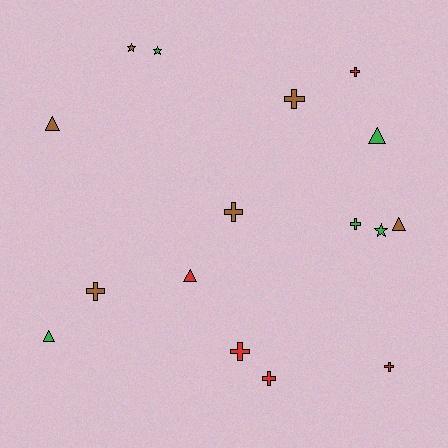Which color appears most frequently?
Brown, with 6 objects.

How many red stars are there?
There are no red stars.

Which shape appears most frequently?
Cross, with 8 objects.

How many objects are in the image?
There are 16 objects.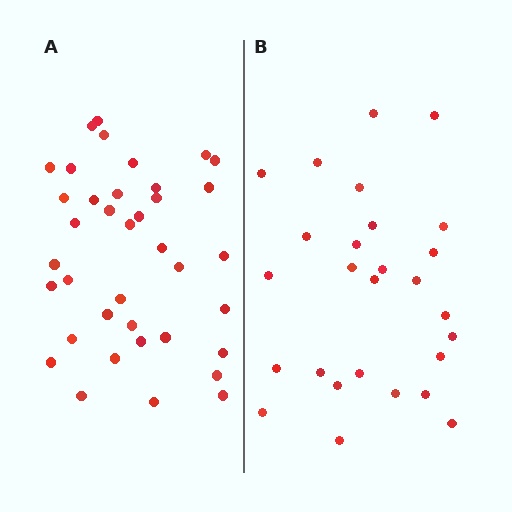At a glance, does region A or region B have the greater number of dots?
Region A (the left region) has more dots.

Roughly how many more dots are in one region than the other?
Region A has roughly 12 or so more dots than region B.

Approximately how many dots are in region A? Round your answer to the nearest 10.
About 40 dots. (The exact count is 38, which rounds to 40.)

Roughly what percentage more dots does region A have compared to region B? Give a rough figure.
About 40% more.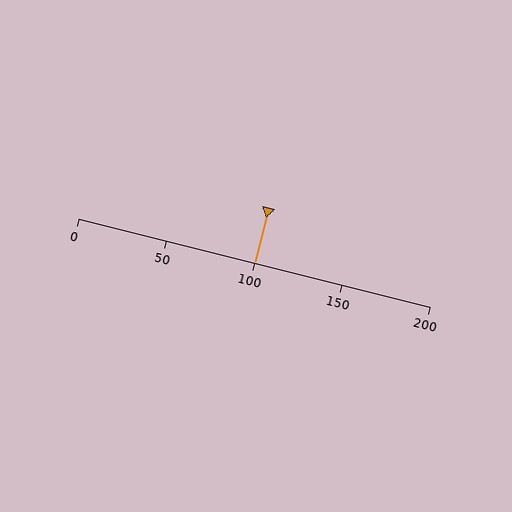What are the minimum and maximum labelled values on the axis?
The axis runs from 0 to 200.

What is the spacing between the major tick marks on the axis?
The major ticks are spaced 50 apart.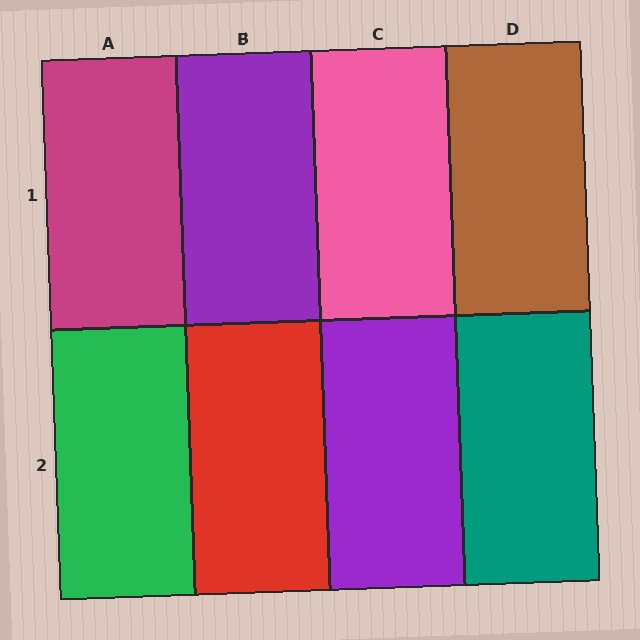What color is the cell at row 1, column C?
Pink.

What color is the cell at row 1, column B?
Purple.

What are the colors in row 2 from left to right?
Green, red, purple, teal.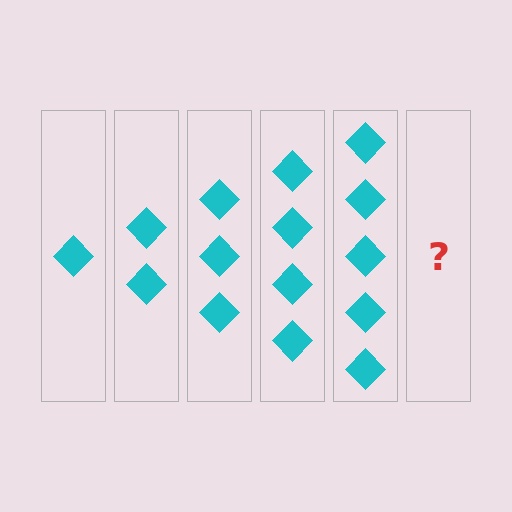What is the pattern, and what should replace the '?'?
The pattern is that each step adds one more diamond. The '?' should be 6 diamonds.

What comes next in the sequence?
The next element should be 6 diamonds.